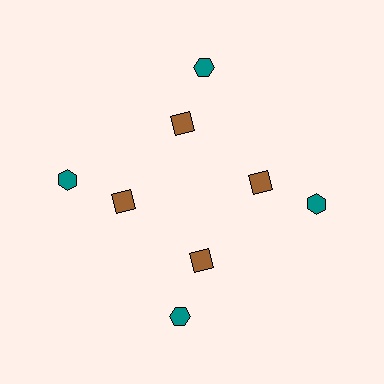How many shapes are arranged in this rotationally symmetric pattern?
There are 8 shapes, arranged in 4 groups of 2.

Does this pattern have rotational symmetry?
Yes, this pattern has 4-fold rotational symmetry. It looks the same after rotating 90 degrees around the center.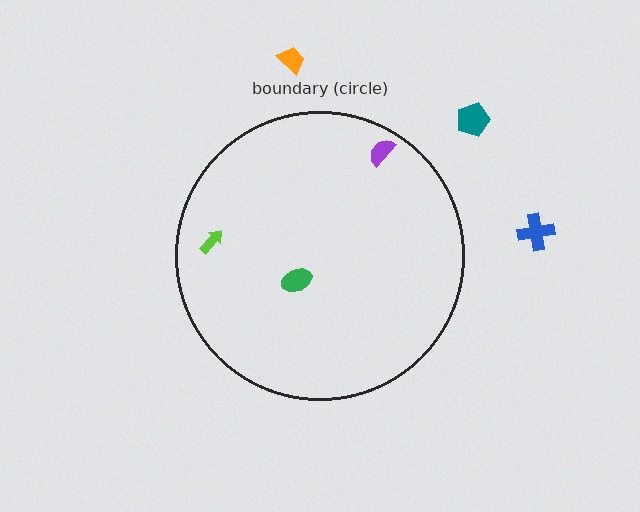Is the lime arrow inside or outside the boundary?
Inside.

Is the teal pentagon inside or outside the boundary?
Outside.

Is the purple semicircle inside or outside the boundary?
Inside.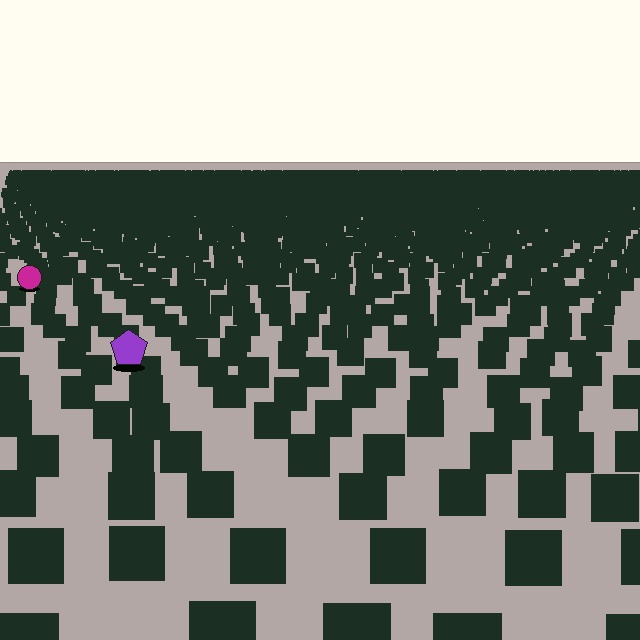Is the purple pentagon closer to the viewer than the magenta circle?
Yes. The purple pentagon is closer — you can tell from the texture gradient: the ground texture is coarser near it.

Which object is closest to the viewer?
The purple pentagon is closest. The texture marks near it are larger and more spread out.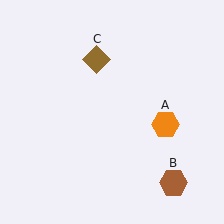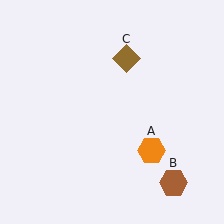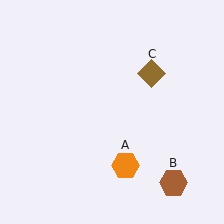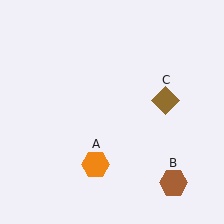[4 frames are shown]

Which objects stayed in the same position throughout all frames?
Brown hexagon (object B) remained stationary.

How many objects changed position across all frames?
2 objects changed position: orange hexagon (object A), brown diamond (object C).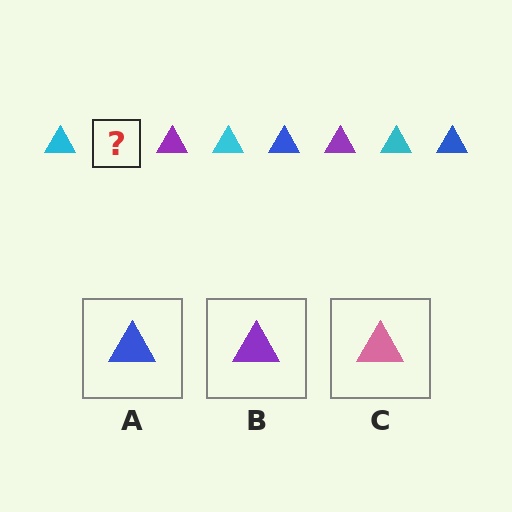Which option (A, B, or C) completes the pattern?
A.